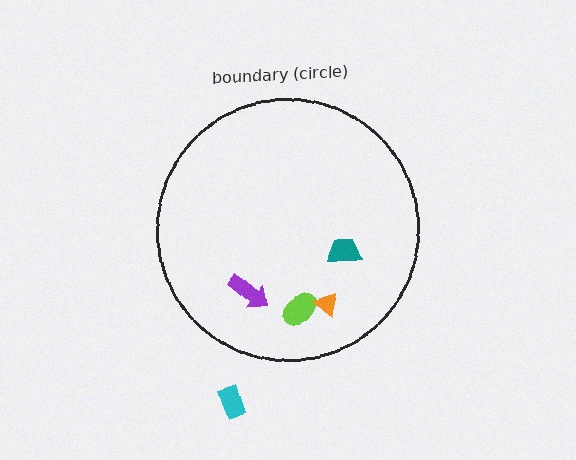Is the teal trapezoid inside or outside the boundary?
Inside.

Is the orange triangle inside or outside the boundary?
Inside.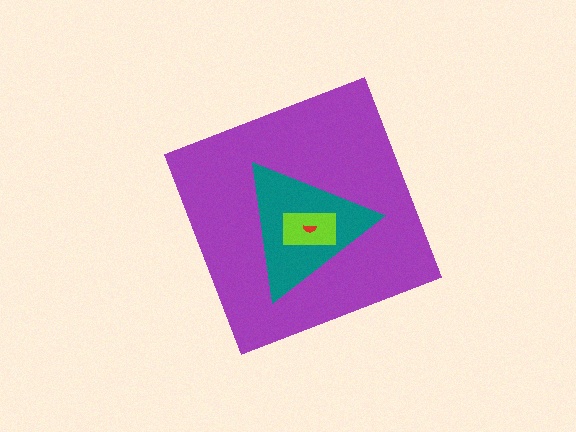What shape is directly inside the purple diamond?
The teal triangle.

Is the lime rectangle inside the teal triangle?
Yes.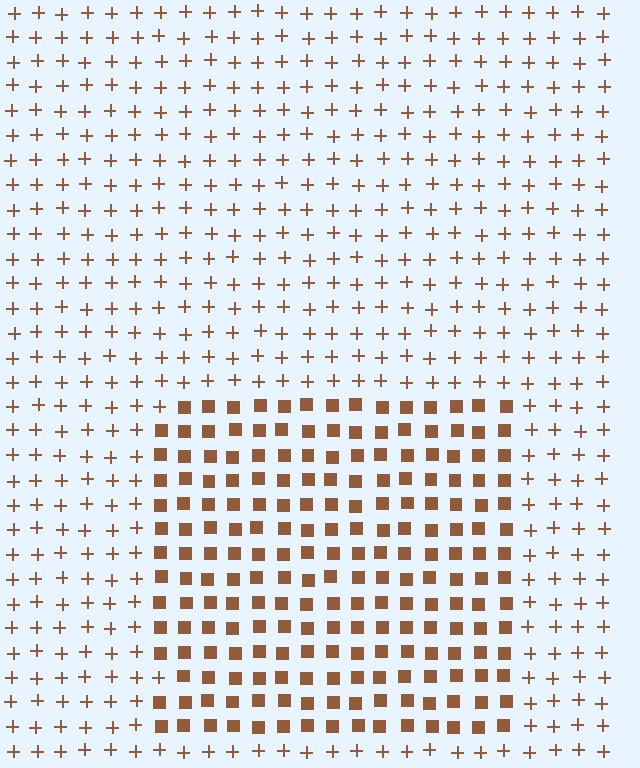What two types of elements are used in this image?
The image uses squares inside the rectangle region and plus signs outside it.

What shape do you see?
I see a rectangle.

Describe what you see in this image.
The image is filled with small brown elements arranged in a uniform grid. A rectangle-shaped region contains squares, while the surrounding area contains plus signs. The boundary is defined purely by the change in element shape.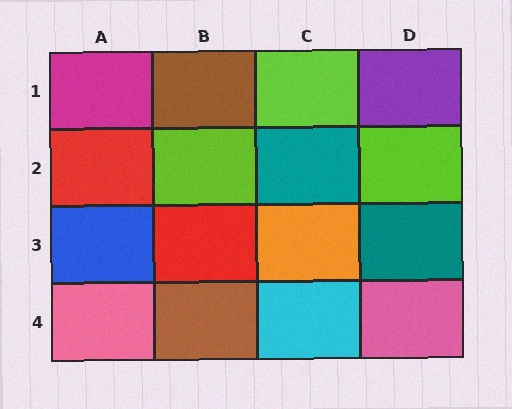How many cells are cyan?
1 cell is cyan.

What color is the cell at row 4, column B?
Brown.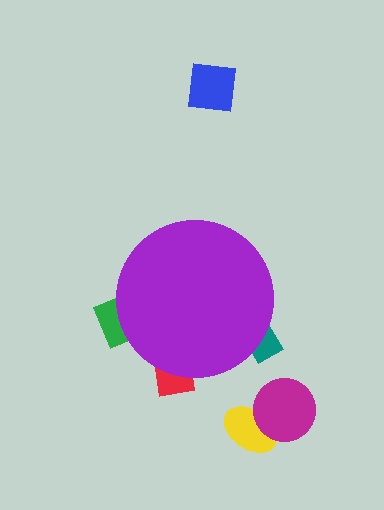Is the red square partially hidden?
Yes, the red square is partially hidden behind the purple circle.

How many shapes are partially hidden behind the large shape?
3 shapes are partially hidden.